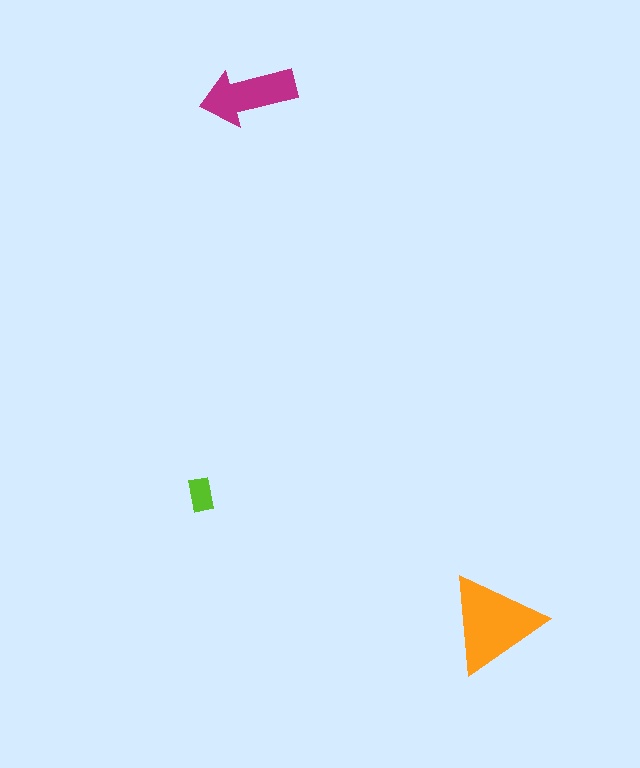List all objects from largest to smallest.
The orange triangle, the magenta arrow, the lime rectangle.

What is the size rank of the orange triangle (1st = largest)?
1st.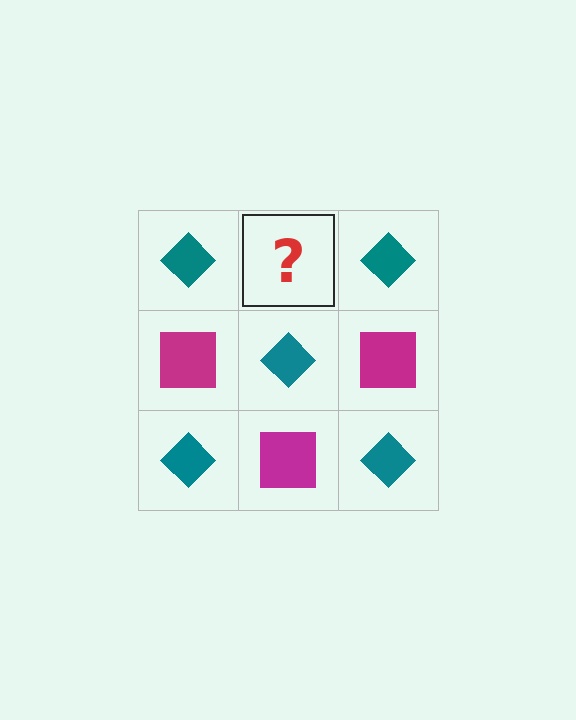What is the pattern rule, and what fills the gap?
The rule is that it alternates teal diamond and magenta square in a checkerboard pattern. The gap should be filled with a magenta square.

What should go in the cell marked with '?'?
The missing cell should contain a magenta square.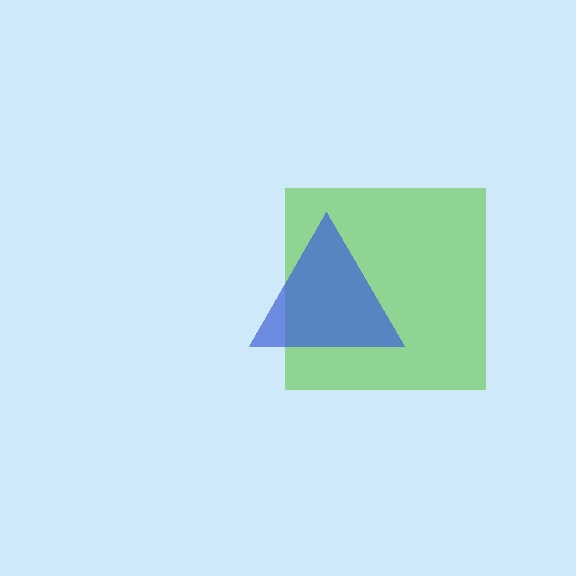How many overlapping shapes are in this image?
There are 2 overlapping shapes in the image.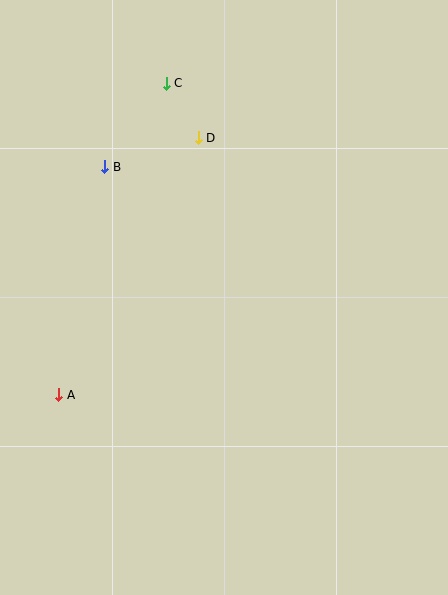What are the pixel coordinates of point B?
Point B is at (105, 167).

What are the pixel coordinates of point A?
Point A is at (59, 395).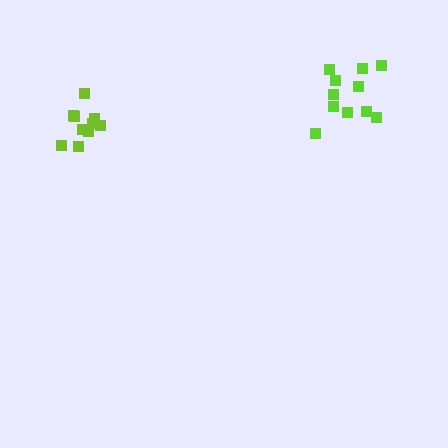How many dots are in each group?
Group 1: 10 dots, Group 2: 11 dots (21 total).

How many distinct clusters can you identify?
There are 2 distinct clusters.